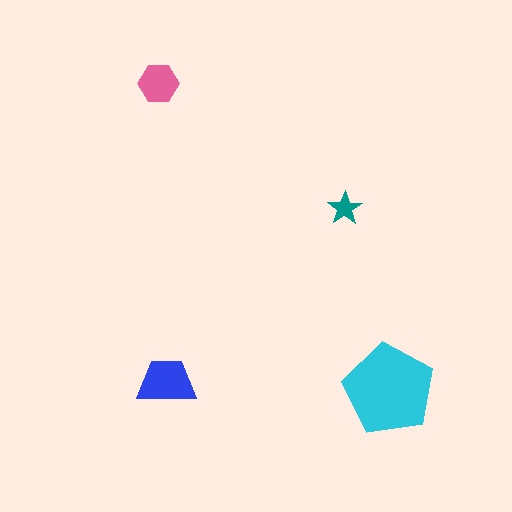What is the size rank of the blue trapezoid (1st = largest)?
2nd.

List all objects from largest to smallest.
The cyan pentagon, the blue trapezoid, the pink hexagon, the teal star.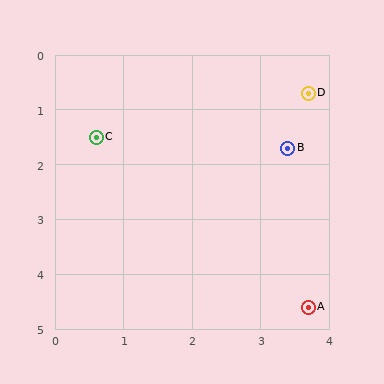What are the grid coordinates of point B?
Point B is at approximately (3.4, 1.7).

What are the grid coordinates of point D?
Point D is at approximately (3.7, 0.7).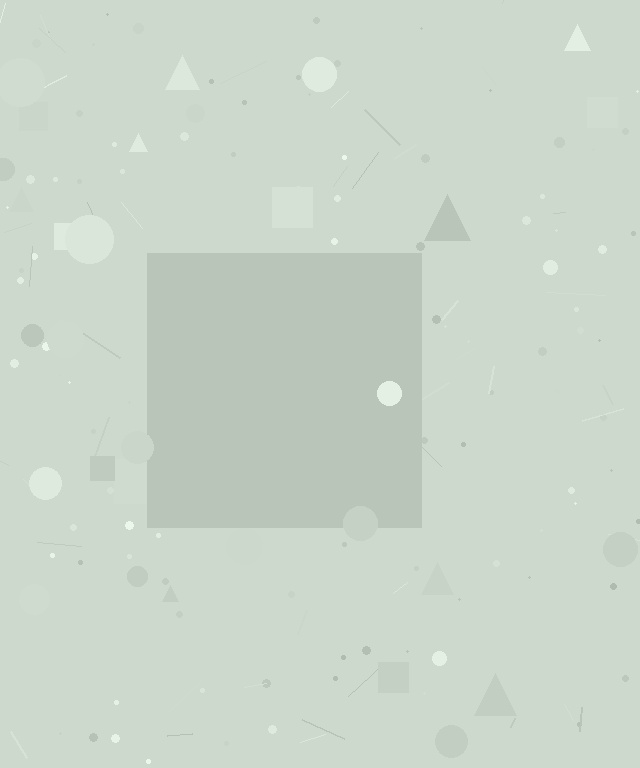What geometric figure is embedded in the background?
A square is embedded in the background.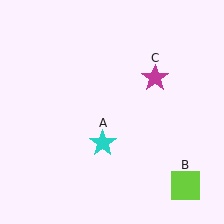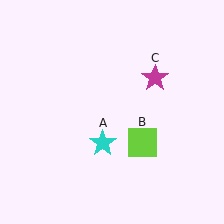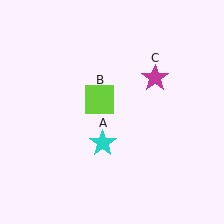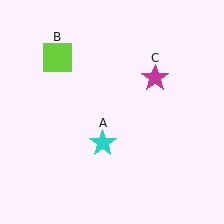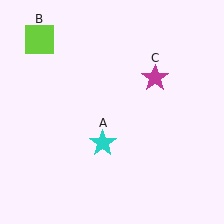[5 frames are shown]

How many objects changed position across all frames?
1 object changed position: lime square (object B).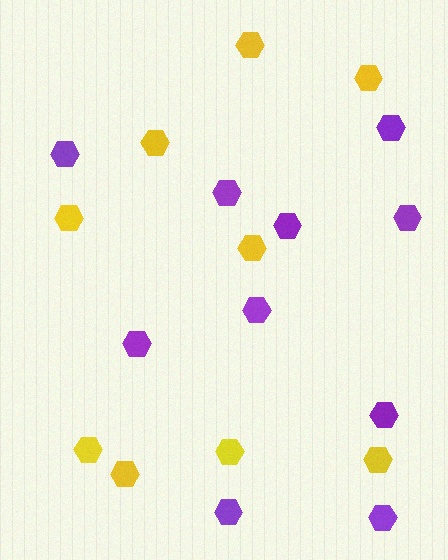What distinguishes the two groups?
There are 2 groups: one group of yellow hexagons (9) and one group of purple hexagons (10).